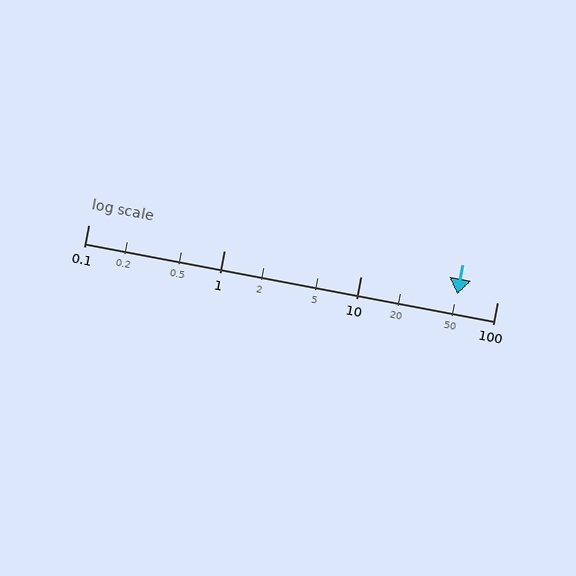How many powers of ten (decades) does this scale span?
The scale spans 3 decades, from 0.1 to 100.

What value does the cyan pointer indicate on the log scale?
The pointer indicates approximately 51.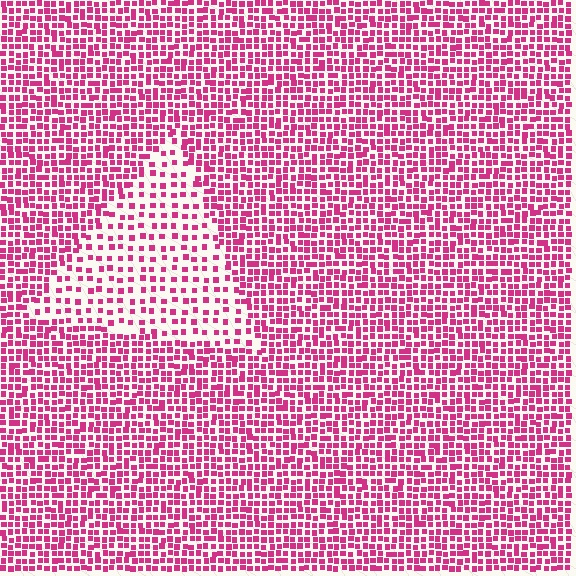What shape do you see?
I see a triangle.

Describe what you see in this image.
The image contains small magenta elements arranged at two different densities. A triangle-shaped region is visible where the elements are less densely packed than the surrounding area.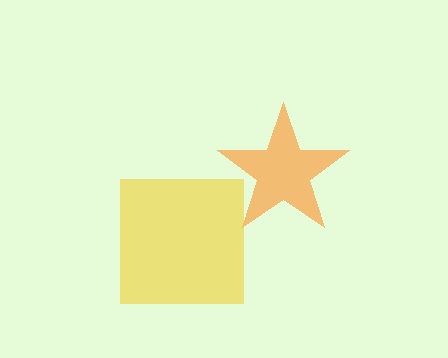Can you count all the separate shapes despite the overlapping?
Yes, there are 2 separate shapes.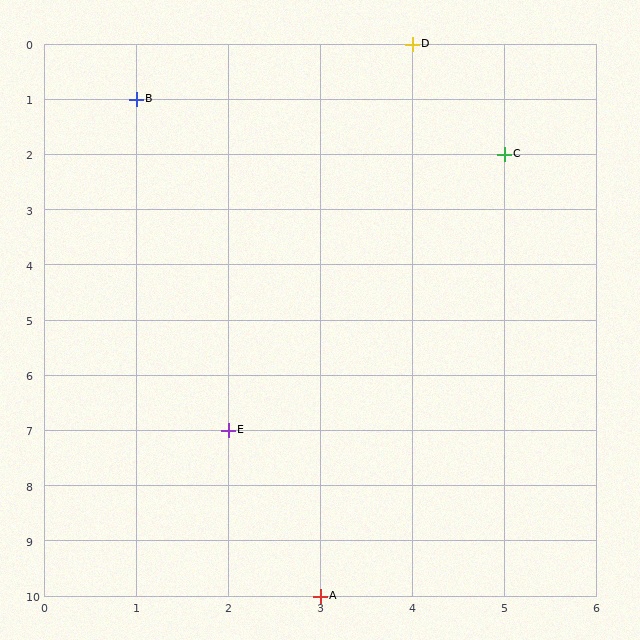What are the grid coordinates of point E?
Point E is at grid coordinates (2, 7).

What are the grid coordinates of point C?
Point C is at grid coordinates (5, 2).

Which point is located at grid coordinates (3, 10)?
Point A is at (3, 10).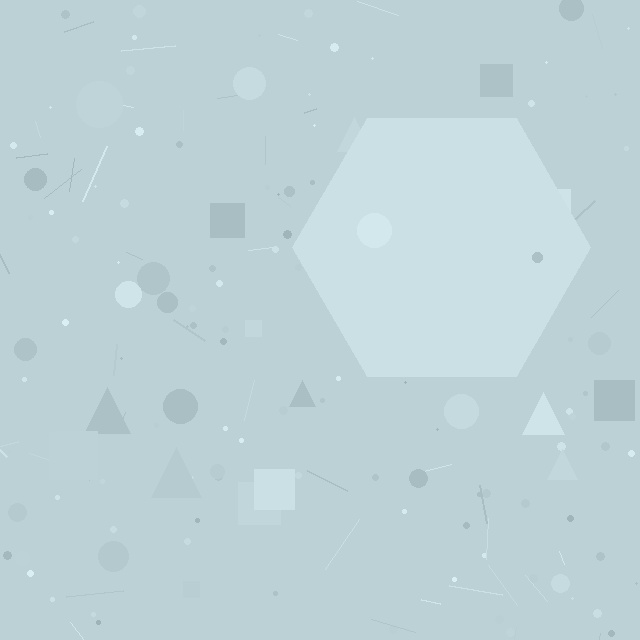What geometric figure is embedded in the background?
A hexagon is embedded in the background.